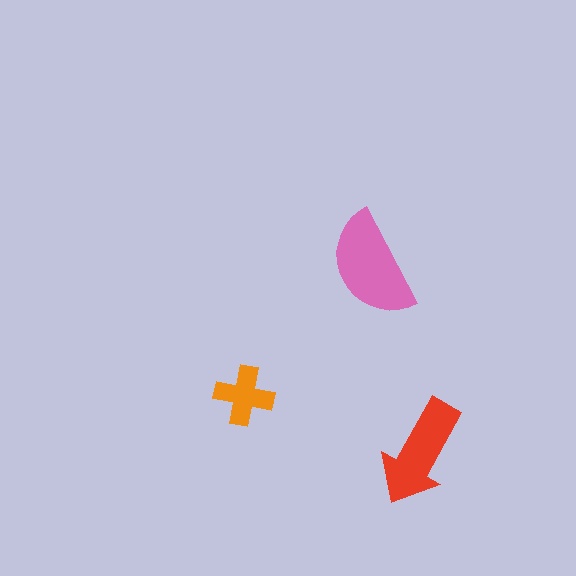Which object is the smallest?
The orange cross.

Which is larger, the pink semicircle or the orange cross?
The pink semicircle.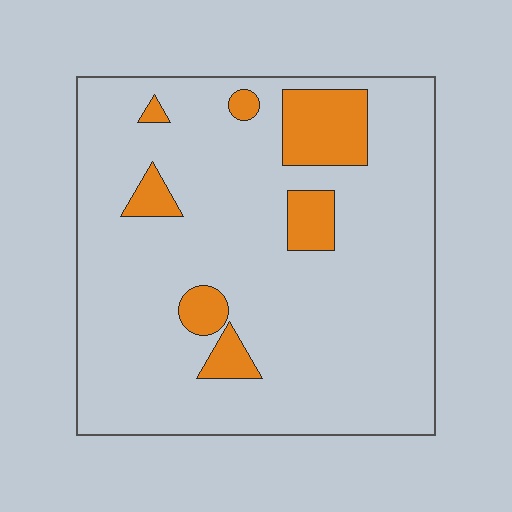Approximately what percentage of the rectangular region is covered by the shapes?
Approximately 15%.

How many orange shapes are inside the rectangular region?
7.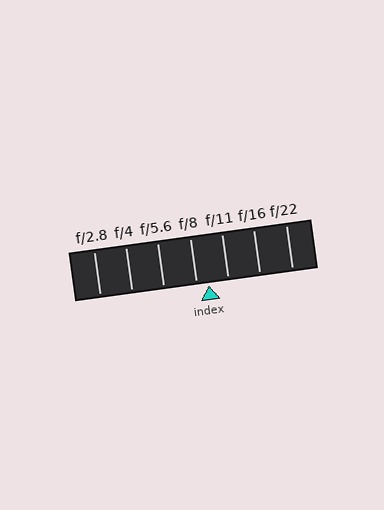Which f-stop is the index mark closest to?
The index mark is closest to f/8.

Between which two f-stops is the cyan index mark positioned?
The index mark is between f/8 and f/11.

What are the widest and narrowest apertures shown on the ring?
The widest aperture shown is f/2.8 and the narrowest is f/22.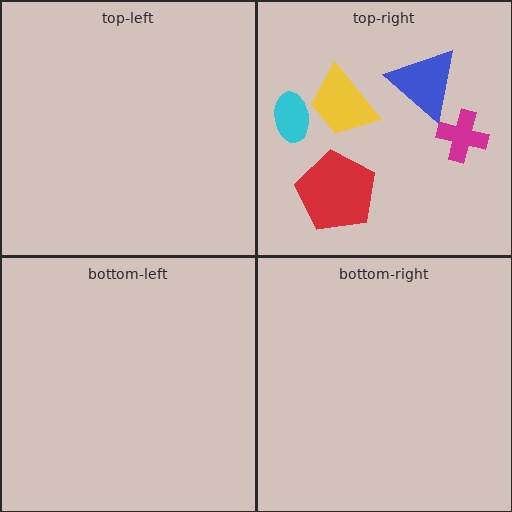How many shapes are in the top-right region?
5.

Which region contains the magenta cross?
The top-right region.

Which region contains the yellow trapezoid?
The top-right region.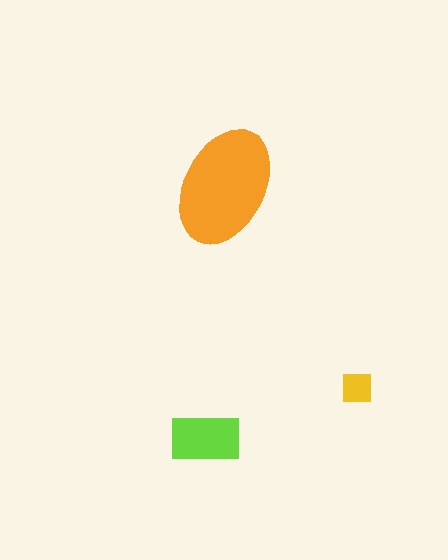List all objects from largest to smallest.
The orange ellipse, the lime rectangle, the yellow square.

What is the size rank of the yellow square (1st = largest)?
3rd.